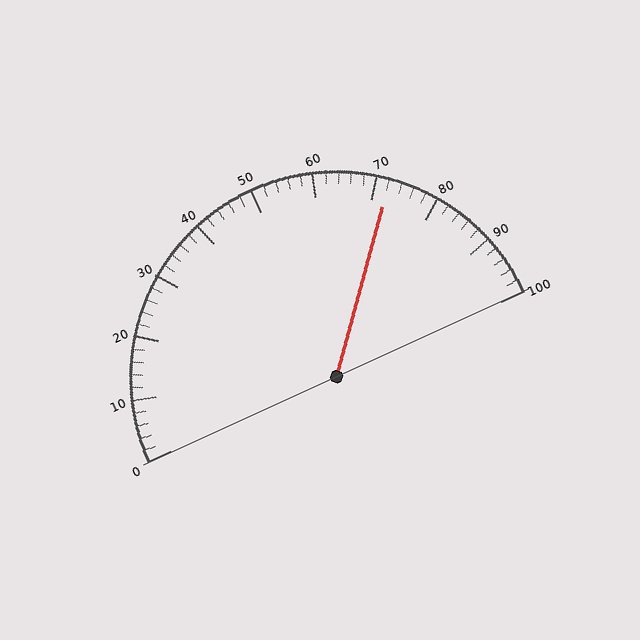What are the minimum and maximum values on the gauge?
The gauge ranges from 0 to 100.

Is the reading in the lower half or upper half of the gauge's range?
The reading is in the upper half of the range (0 to 100).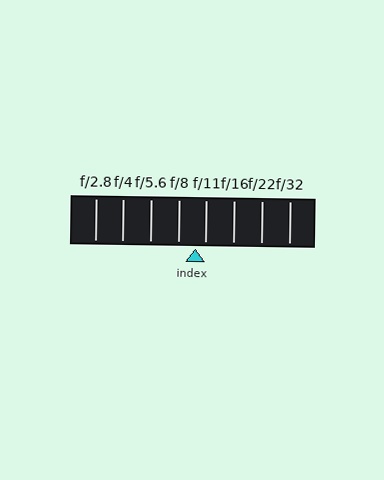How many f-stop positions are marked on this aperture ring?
There are 8 f-stop positions marked.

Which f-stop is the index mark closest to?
The index mark is closest to f/11.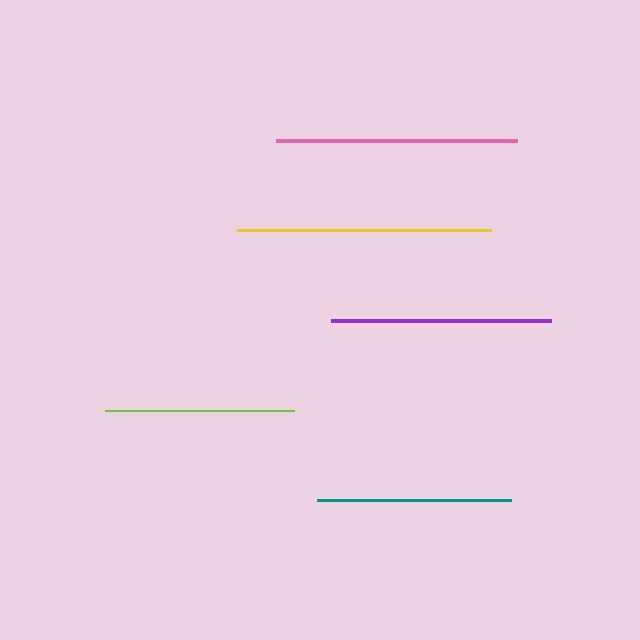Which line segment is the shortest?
The lime line is the shortest at approximately 189 pixels.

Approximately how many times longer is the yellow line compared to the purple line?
The yellow line is approximately 1.2 times the length of the purple line.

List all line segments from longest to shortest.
From longest to shortest: yellow, pink, purple, teal, lime.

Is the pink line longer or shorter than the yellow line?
The yellow line is longer than the pink line.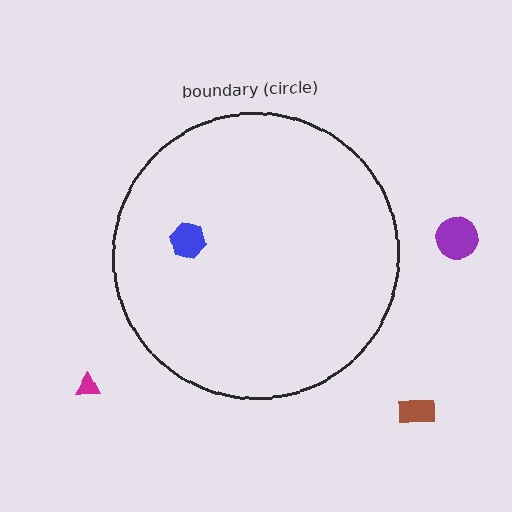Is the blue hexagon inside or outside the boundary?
Inside.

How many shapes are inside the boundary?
1 inside, 3 outside.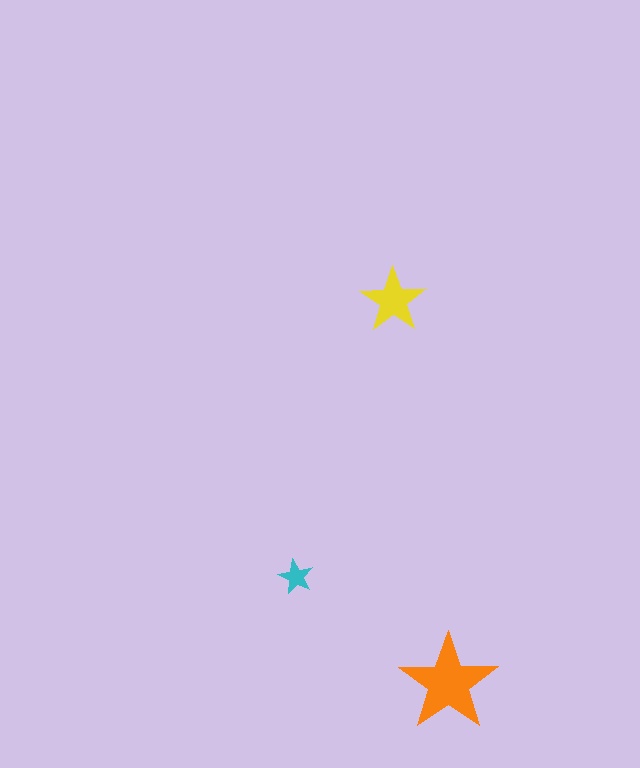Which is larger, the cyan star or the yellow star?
The yellow one.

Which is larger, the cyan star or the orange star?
The orange one.